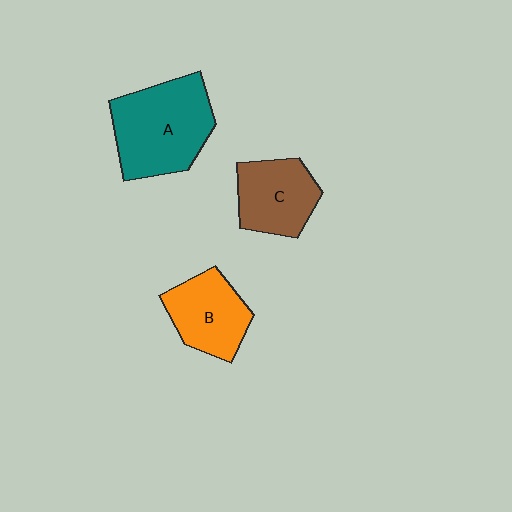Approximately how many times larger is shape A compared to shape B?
Approximately 1.5 times.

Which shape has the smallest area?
Shape B (orange).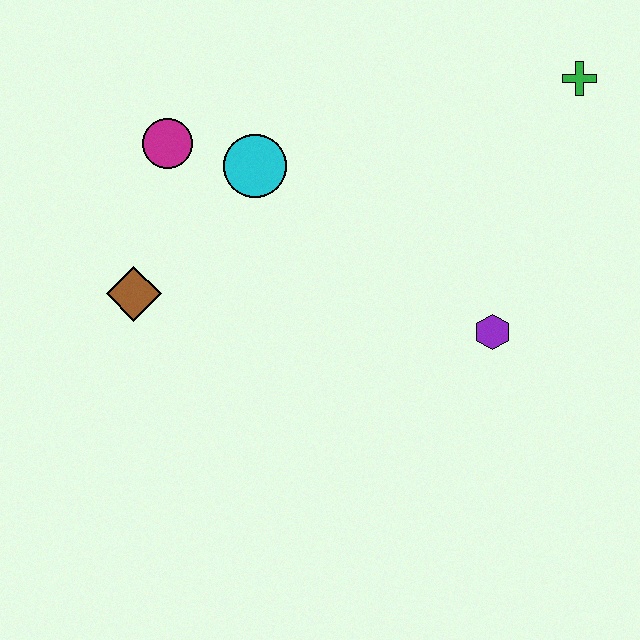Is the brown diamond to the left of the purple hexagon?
Yes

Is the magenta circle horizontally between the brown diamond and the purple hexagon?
Yes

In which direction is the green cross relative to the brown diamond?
The green cross is to the right of the brown diamond.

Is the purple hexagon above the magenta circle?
No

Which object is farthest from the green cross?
The brown diamond is farthest from the green cross.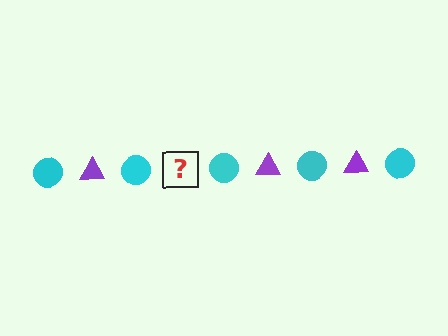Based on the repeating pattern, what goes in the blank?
The blank should be a purple triangle.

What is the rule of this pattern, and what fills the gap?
The rule is that the pattern alternates between cyan circle and purple triangle. The gap should be filled with a purple triangle.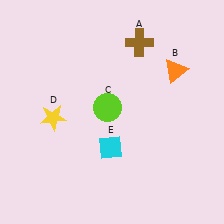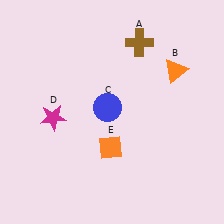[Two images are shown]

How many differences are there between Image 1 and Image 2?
There are 3 differences between the two images.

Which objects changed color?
C changed from lime to blue. D changed from yellow to magenta. E changed from cyan to orange.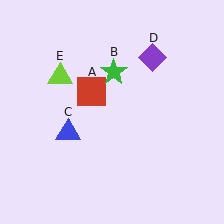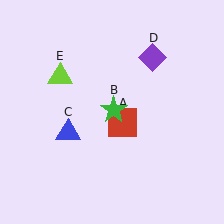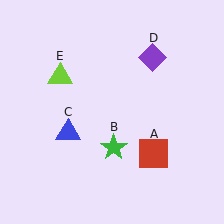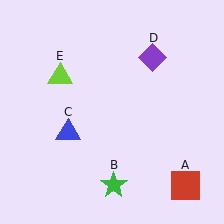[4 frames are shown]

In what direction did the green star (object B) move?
The green star (object B) moved down.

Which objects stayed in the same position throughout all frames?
Blue triangle (object C) and purple diamond (object D) and lime triangle (object E) remained stationary.